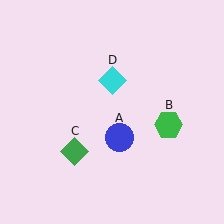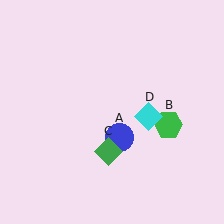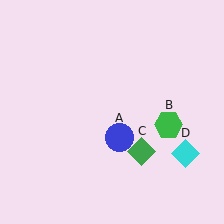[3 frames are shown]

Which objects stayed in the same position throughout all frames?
Blue circle (object A) and green hexagon (object B) remained stationary.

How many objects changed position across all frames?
2 objects changed position: green diamond (object C), cyan diamond (object D).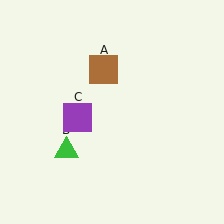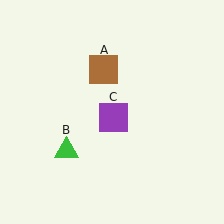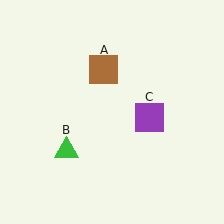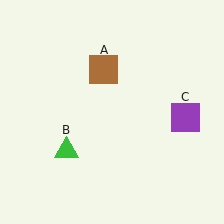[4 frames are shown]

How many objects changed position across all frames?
1 object changed position: purple square (object C).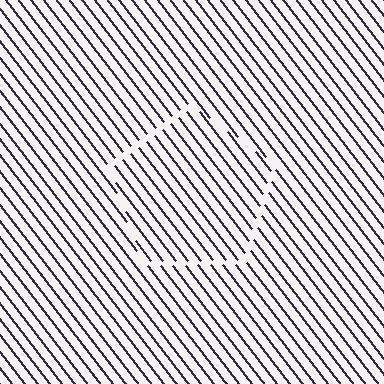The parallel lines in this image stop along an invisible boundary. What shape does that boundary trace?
An illusory pentagon. The interior of the shape contains the same grating, shifted by half a period — the contour is defined by the phase discontinuity where line-ends from the inner and outer gratings abut.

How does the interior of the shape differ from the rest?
The interior of the shape contains the same grating, shifted by half a period — the contour is defined by the phase discontinuity where line-ends from the inner and outer gratings abut.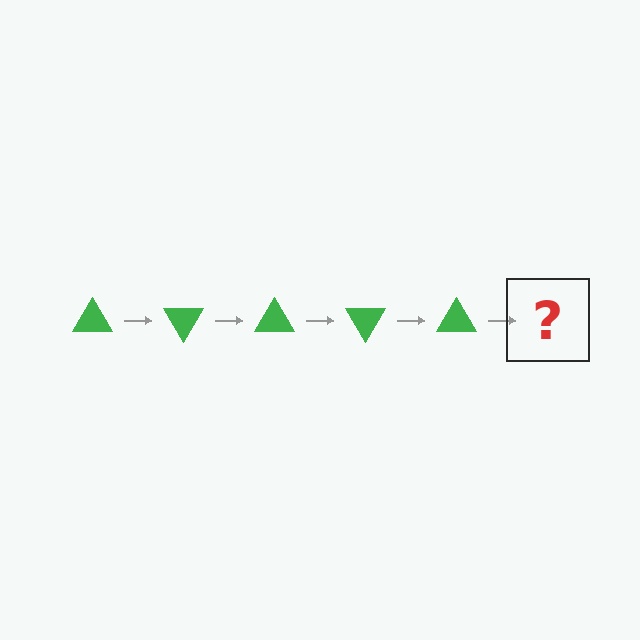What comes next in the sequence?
The next element should be a green triangle rotated 300 degrees.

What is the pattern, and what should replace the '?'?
The pattern is that the triangle rotates 60 degrees each step. The '?' should be a green triangle rotated 300 degrees.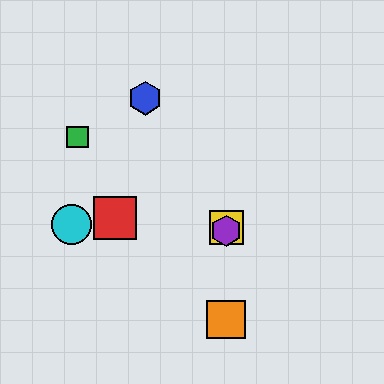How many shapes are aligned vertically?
3 shapes (the yellow square, the purple hexagon, the orange square) are aligned vertically.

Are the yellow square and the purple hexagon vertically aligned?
Yes, both are at x≈226.